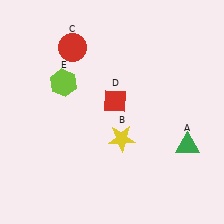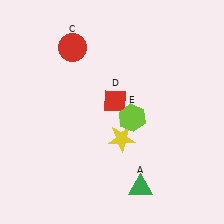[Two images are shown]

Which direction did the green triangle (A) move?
The green triangle (A) moved left.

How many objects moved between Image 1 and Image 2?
2 objects moved between the two images.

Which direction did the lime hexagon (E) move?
The lime hexagon (E) moved right.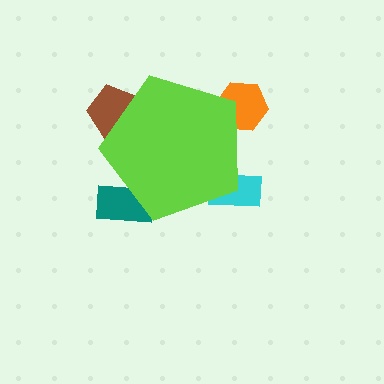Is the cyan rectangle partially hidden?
Yes, the cyan rectangle is partially hidden behind the lime pentagon.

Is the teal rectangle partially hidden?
Yes, the teal rectangle is partially hidden behind the lime pentagon.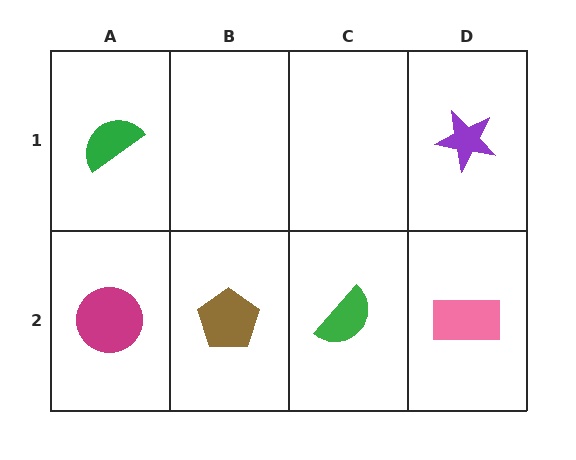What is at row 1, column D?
A purple star.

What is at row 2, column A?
A magenta circle.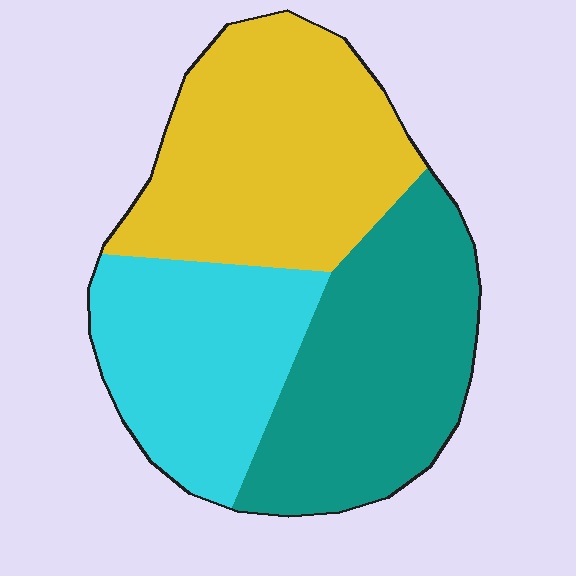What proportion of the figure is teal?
Teal takes up about one third (1/3) of the figure.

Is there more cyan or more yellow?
Yellow.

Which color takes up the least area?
Cyan, at roughly 30%.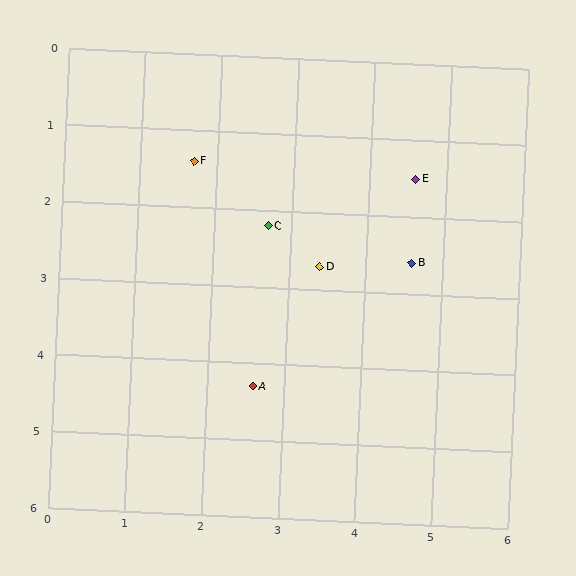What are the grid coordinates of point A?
Point A is at approximately (2.6, 4.3).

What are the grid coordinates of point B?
Point B is at approximately (4.6, 2.6).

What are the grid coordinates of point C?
Point C is at approximately (2.7, 2.2).